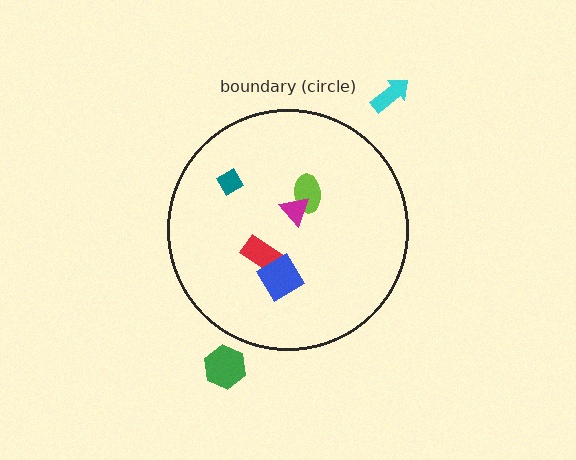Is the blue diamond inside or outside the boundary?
Inside.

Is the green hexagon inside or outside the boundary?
Outside.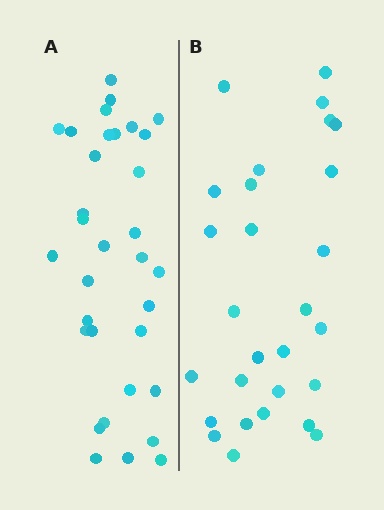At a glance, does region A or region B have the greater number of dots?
Region A (the left region) has more dots.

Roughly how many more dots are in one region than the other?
Region A has about 5 more dots than region B.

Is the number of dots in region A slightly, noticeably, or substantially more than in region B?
Region A has only slightly more — the two regions are fairly close. The ratio is roughly 1.2 to 1.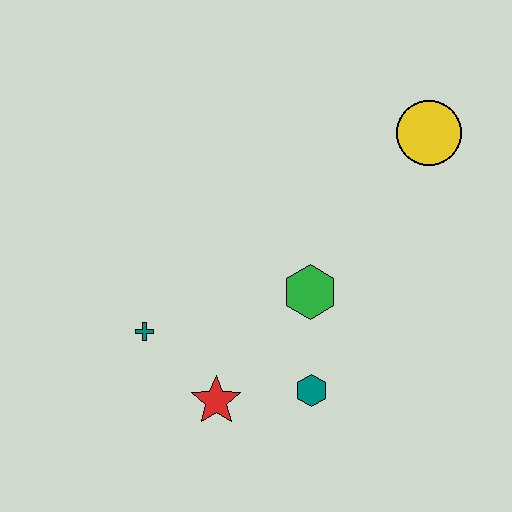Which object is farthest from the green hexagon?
The yellow circle is farthest from the green hexagon.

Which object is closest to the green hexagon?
The teal hexagon is closest to the green hexagon.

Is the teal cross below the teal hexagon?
No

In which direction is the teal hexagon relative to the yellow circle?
The teal hexagon is below the yellow circle.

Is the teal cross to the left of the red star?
Yes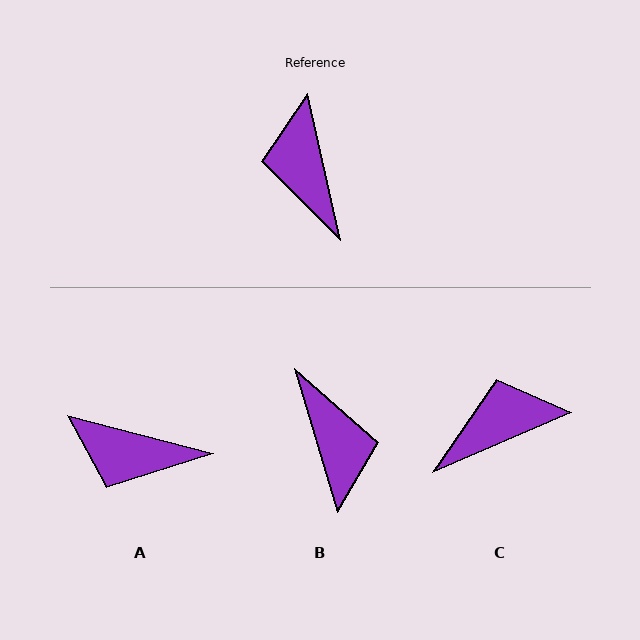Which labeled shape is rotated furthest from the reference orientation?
B, about 176 degrees away.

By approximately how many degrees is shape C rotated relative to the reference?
Approximately 80 degrees clockwise.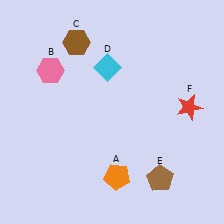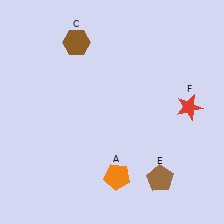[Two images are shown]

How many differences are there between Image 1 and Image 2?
There are 2 differences between the two images.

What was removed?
The cyan diamond (D), the pink hexagon (B) were removed in Image 2.